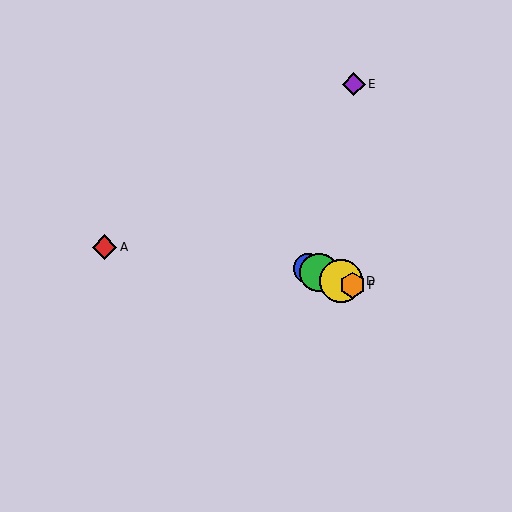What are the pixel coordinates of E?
Object E is at (354, 84).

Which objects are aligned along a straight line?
Objects B, C, D, F are aligned along a straight line.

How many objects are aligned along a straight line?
4 objects (B, C, D, F) are aligned along a straight line.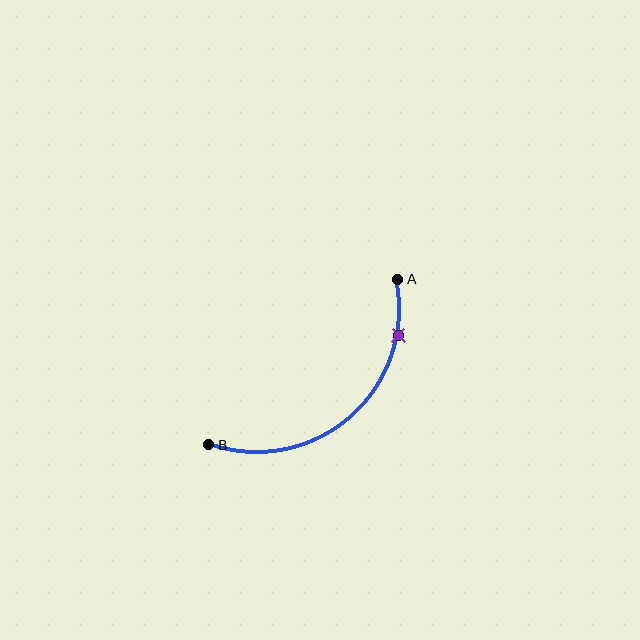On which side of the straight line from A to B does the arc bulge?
The arc bulges below and to the right of the straight line connecting A and B.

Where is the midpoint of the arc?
The arc midpoint is the point on the curve farthest from the straight line joining A and B. It sits below and to the right of that line.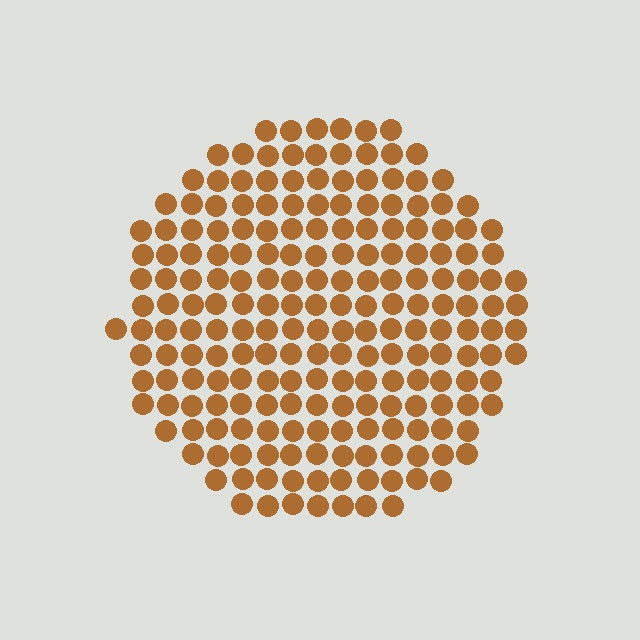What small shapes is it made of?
It is made of small circles.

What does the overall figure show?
The overall figure shows a circle.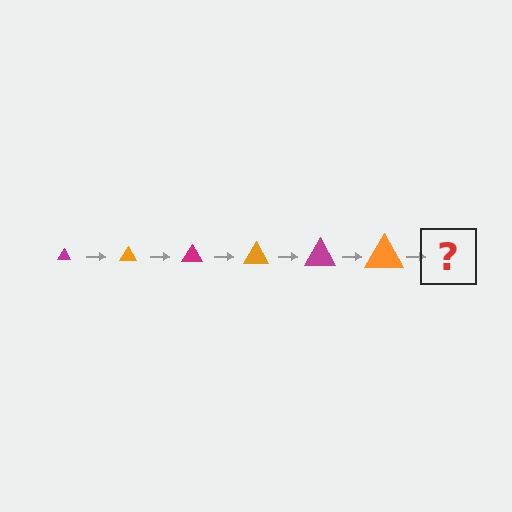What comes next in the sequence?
The next element should be a magenta triangle, larger than the previous one.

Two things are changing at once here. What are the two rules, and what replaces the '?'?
The two rules are that the triangle grows larger each step and the color cycles through magenta and orange. The '?' should be a magenta triangle, larger than the previous one.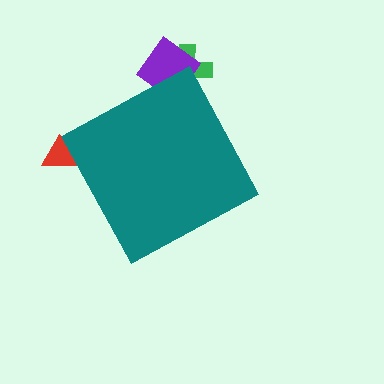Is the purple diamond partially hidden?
Yes, the purple diamond is partially hidden behind the teal diamond.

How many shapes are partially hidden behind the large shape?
3 shapes are partially hidden.